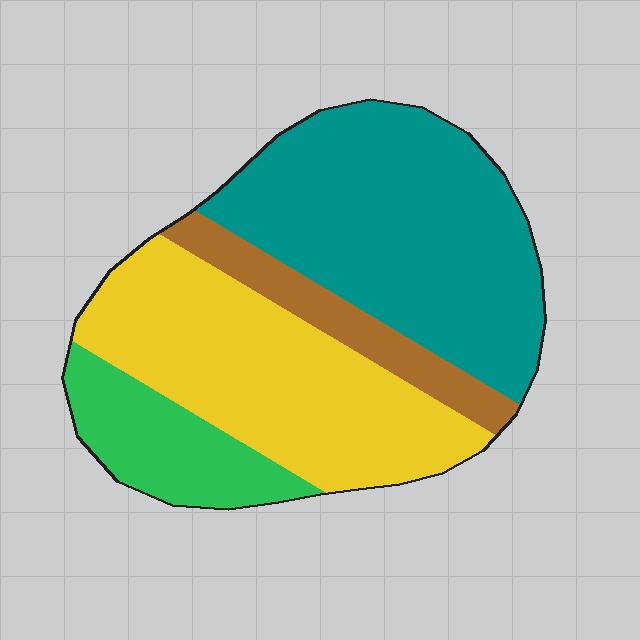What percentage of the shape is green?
Green covers around 15% of the shape.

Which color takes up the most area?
Teal, at roughly 40%.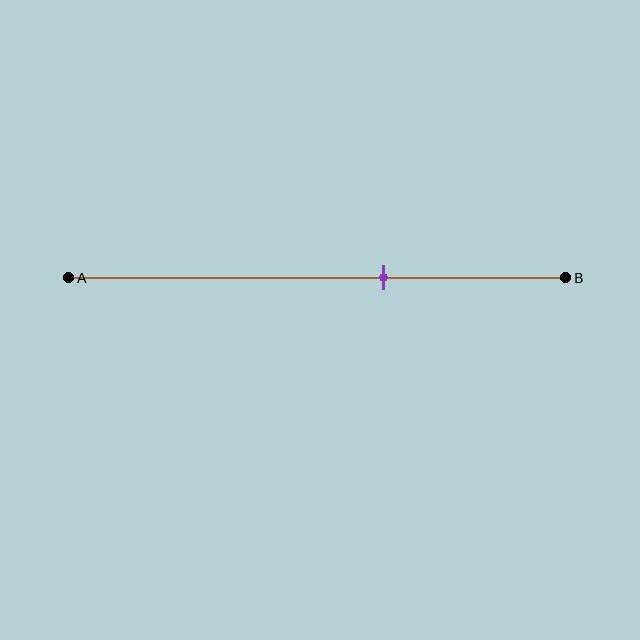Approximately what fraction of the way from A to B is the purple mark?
The purple mark is approximately 65% of the way from A to B.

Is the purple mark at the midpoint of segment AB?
No, the mark is at about 65% from A, not at the 50% midpoint.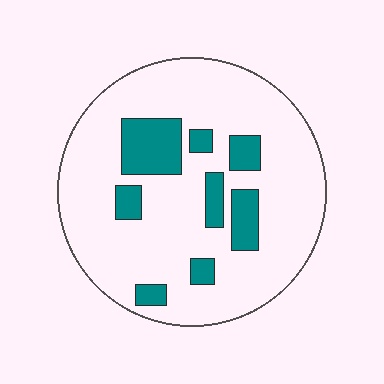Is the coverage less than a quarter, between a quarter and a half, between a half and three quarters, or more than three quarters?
Less than a quarter.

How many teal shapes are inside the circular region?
8.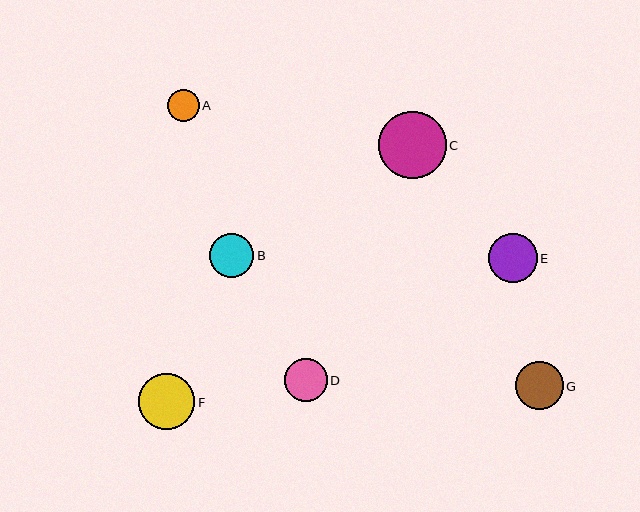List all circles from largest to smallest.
From largest to smallest: C, F, E, G, B, D, A.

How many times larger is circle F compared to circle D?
Circle F is approximately 1.3 times the size of circle D.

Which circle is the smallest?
Circle A is the smallest with a size of approximately 32 pixels.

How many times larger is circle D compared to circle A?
Circle D is approximately 1.3 times the size of circle A.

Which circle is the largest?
Circle C is the largest with a size of approximately 68 pixels.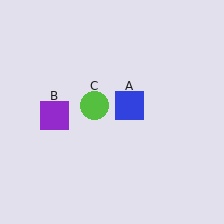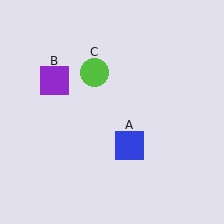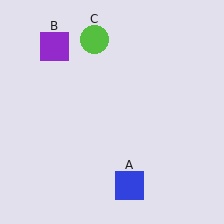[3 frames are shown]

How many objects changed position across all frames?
3 objects changed position: blue square (object A), purple square (object B), lime circle (object C).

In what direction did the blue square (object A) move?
The blue square (object A) moved down.